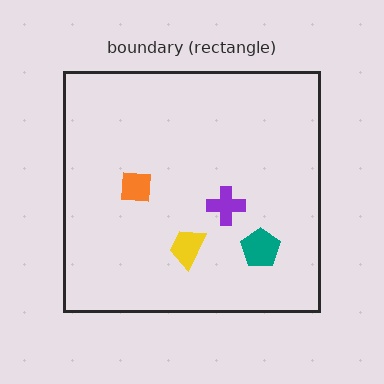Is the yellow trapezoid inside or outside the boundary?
Inside.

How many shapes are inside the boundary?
4 inside, 0 outside.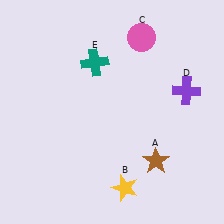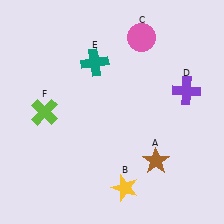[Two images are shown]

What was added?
A lime cross (F) was added in Image 2.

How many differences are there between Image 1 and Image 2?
There is 1 difference between the two images.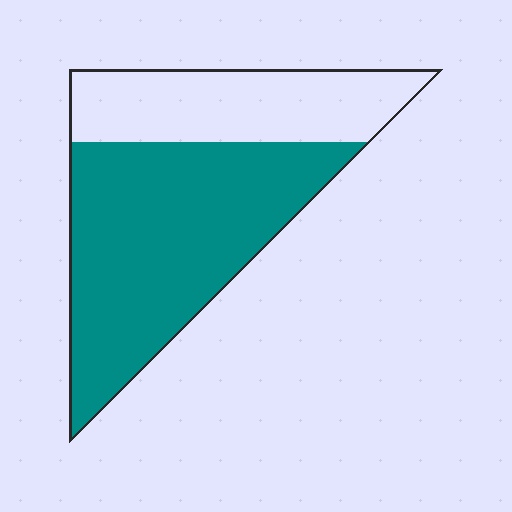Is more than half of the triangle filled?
Yes.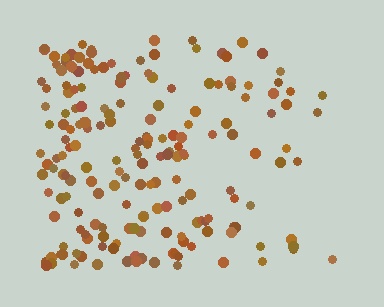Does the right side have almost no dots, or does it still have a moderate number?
Still a moderate number, just noticeably fewer than the left.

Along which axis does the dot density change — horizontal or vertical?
Horizontal.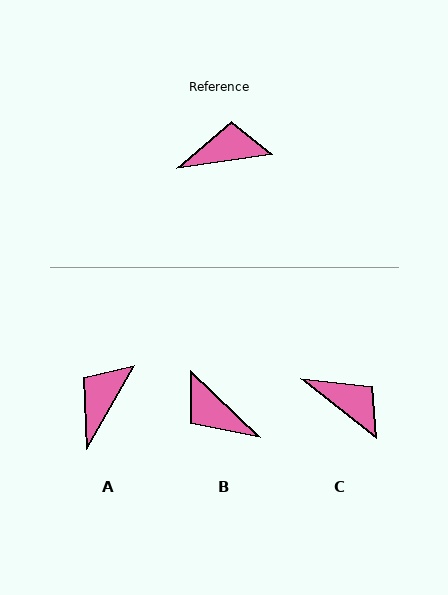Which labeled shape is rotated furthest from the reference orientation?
B, about 128 degrees away.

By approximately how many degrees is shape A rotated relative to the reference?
Approximately 52 degrees counter-clockwise.